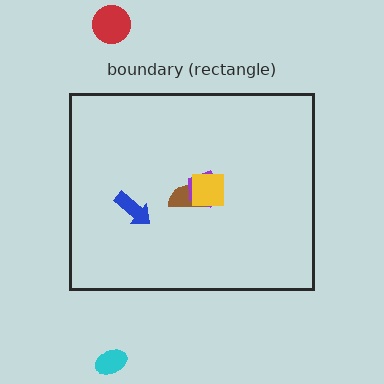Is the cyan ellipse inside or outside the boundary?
Outside.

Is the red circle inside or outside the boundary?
Outside.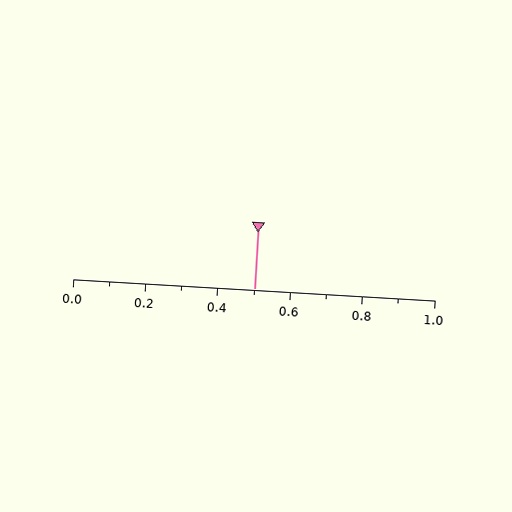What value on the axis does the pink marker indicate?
The marker indicates approximately 0.5.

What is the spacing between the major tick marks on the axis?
The major ticks are spaced 0.2 apart.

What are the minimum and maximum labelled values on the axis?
The axis runs from 0.0 to 1.0.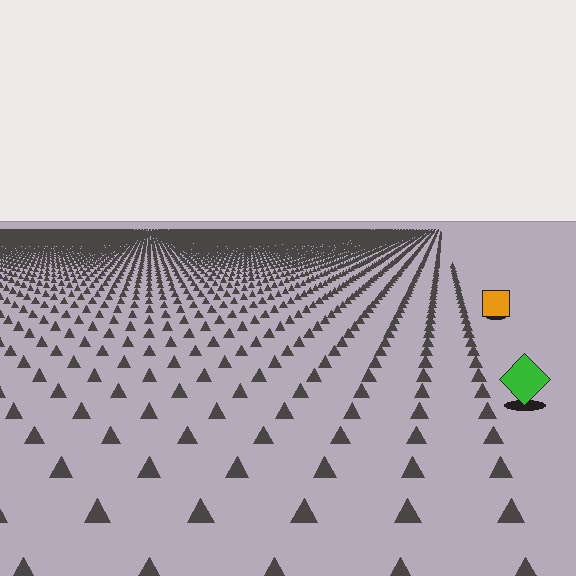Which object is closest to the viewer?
The green diamond is closest. The texture marks near it are larger and more spread out.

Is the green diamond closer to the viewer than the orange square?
Yes. The green diamond is closer — you can tell from the texture gradient: the ground texture is coarser near it.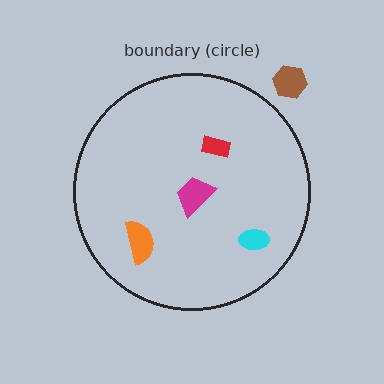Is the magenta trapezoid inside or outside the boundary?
Inside.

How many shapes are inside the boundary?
4 inside, 1 outside.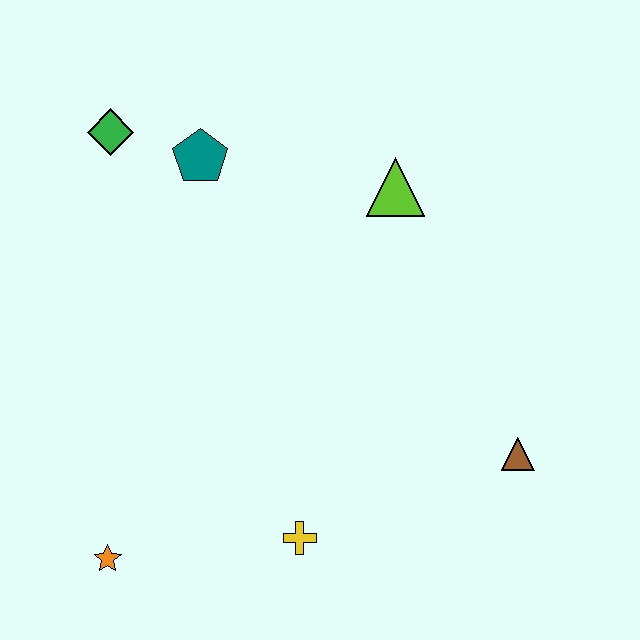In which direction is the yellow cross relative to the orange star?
The yellow cross is to the right of the orange star.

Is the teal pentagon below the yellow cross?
No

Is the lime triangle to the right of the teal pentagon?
Yes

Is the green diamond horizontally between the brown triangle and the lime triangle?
No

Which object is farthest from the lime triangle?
The orange star is farthest from the lime triangle.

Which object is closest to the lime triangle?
The teal pentagon is closest to the lime triangle.